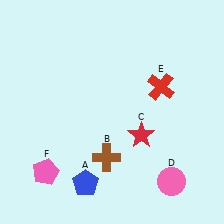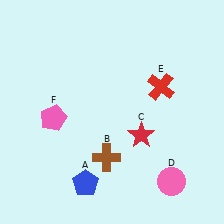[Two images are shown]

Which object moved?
The pink pentagon (F) moved up.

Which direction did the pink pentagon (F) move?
The pink pentagon (F) moved up.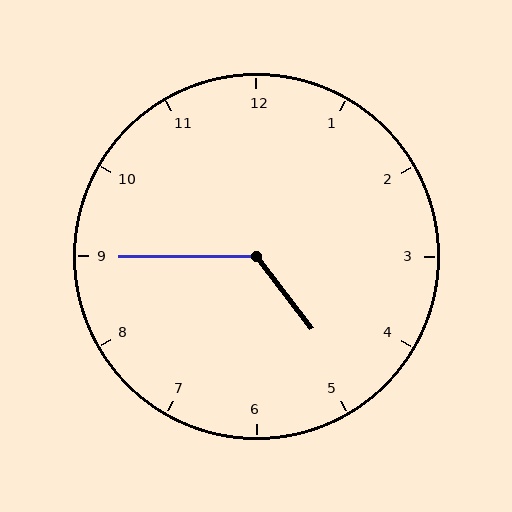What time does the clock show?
4:45.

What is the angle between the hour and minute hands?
Approximately 128 degrees.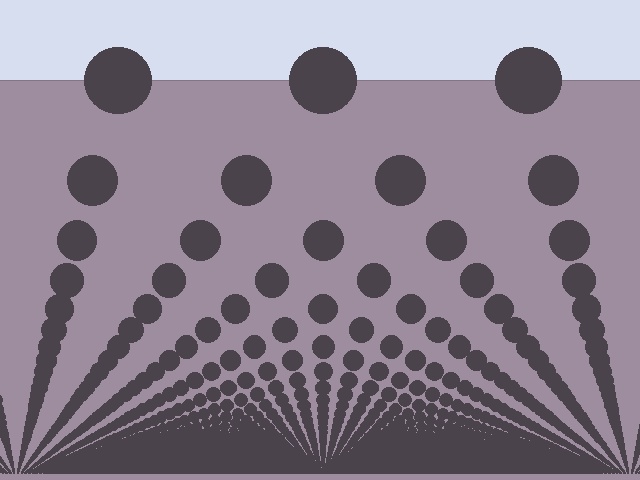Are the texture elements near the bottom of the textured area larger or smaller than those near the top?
Smaller. The gradient is inverted — elements near the bottom are smaller and denser.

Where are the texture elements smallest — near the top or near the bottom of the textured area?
Near the bottom.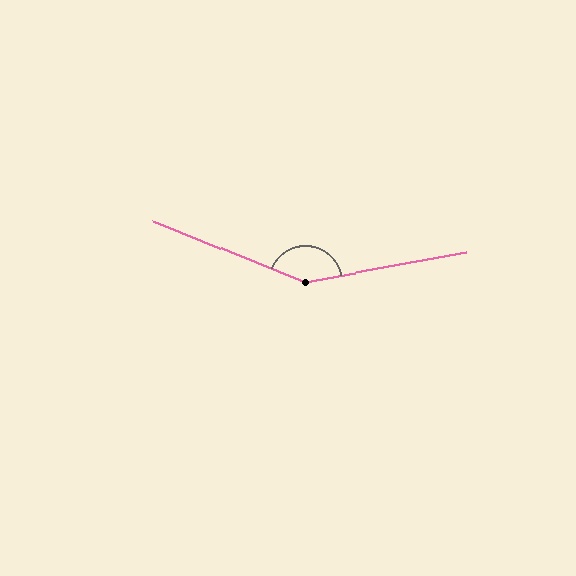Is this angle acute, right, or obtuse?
It is obtuse.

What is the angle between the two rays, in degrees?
Approximately 148 degrees.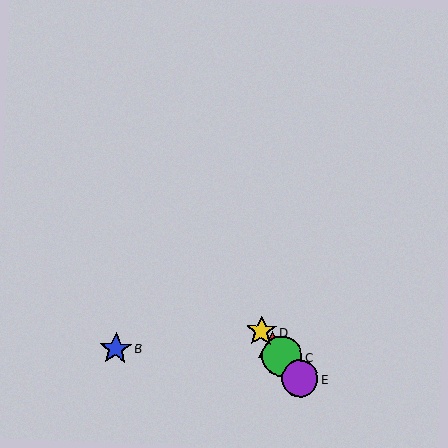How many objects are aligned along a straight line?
4 objects (A, C, D, E) are aligned along a straight line.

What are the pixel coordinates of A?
Object A is at (272, 345).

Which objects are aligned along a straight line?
Objects A, C, D, E are aligned along a straight line.